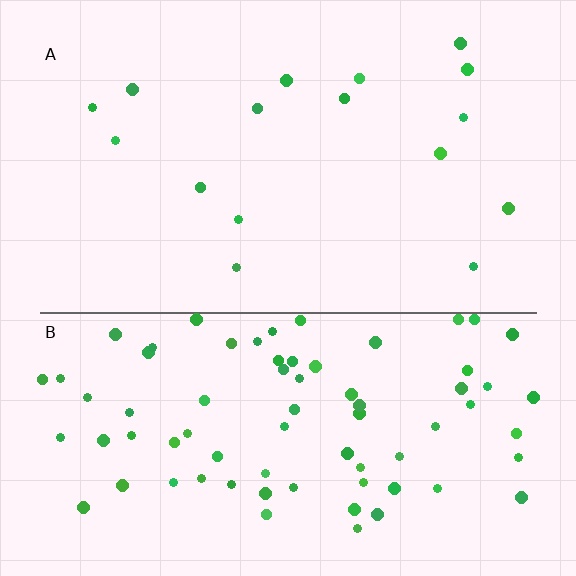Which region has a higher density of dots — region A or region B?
B (the bottom).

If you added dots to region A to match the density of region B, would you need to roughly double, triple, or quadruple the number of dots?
Approximately quadruple.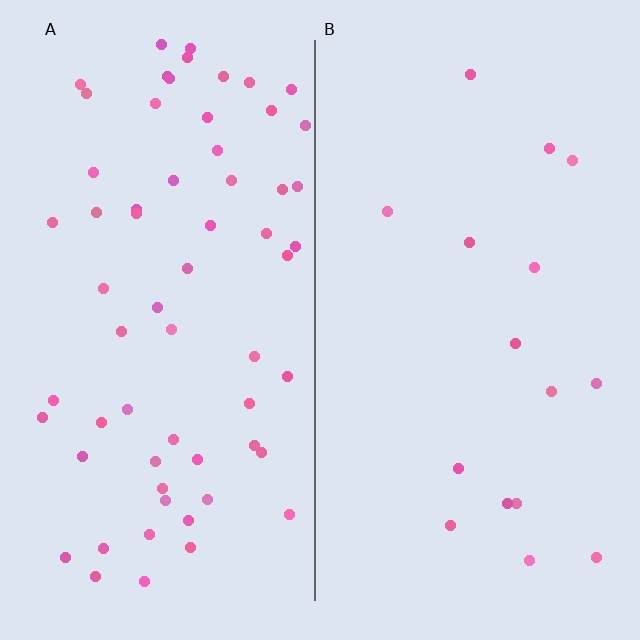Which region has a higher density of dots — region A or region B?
A (the left).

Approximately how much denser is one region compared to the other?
Approximately 4.0× — region A over region B.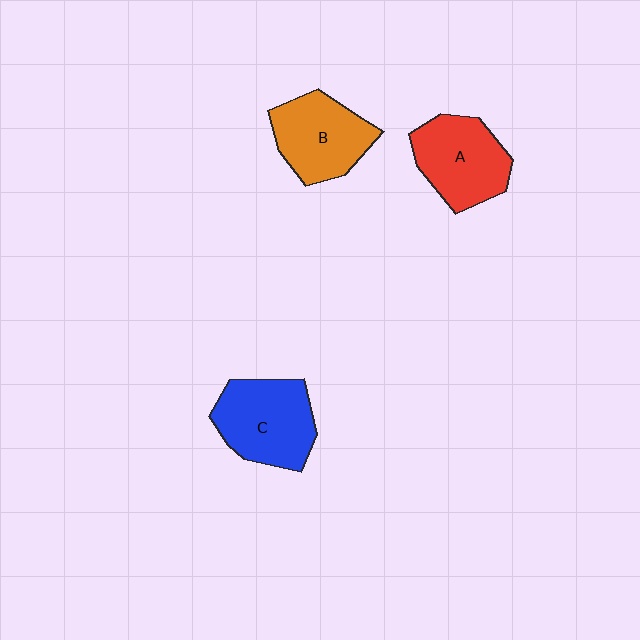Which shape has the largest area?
Shape C (blue).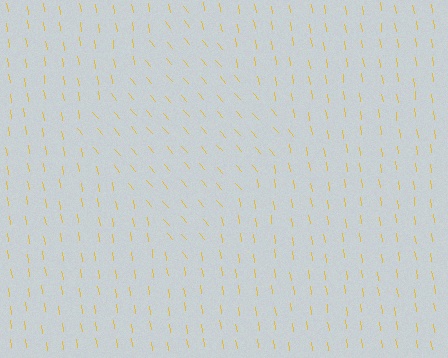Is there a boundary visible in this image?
Yes, there is a texture boundary formed by a change in line orientation.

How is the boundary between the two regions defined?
The boundary is defined purely by a change in line orientation (approximately 32 degrees difference). All lines are the same color and thickness.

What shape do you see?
I see a diamond.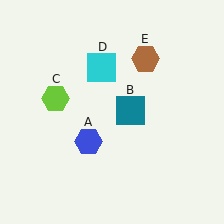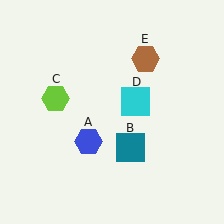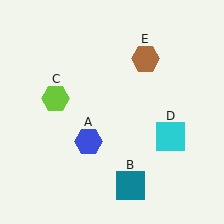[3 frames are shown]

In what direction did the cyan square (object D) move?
The cyan square (object D) moved down and to the right.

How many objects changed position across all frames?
2 objects changed position: teal square (object B), cyan square (object D).